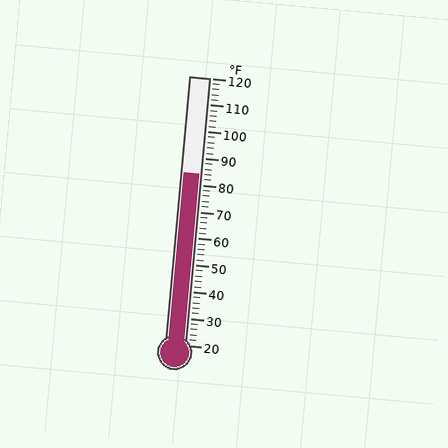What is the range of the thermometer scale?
The thermometer scale ranges from 20°F to 120°F.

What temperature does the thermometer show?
The thermometer shows approximately 84°F.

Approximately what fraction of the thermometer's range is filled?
The thermometer is filled to approximately 65% of its range.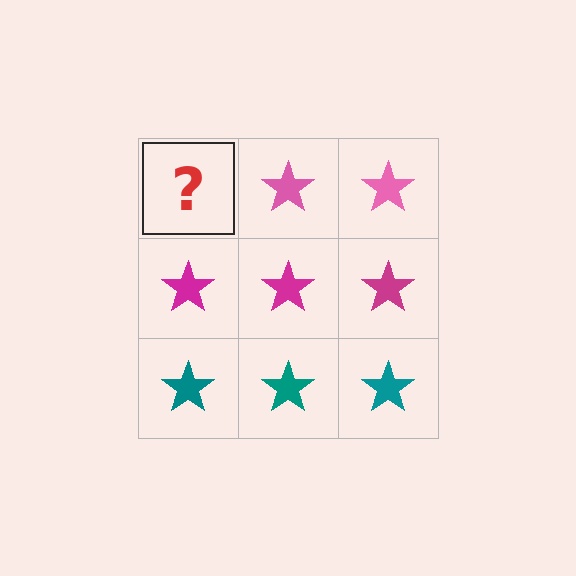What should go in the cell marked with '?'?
The missing cell should contain a pink star.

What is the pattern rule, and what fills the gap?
The rule is that each row has a consistent color. The gap should be filled with a pink star.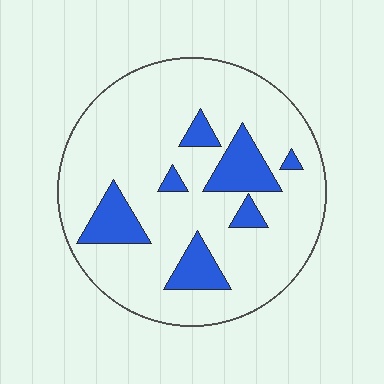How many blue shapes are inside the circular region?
7.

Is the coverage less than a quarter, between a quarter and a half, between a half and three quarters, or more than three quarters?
Less than a quarter.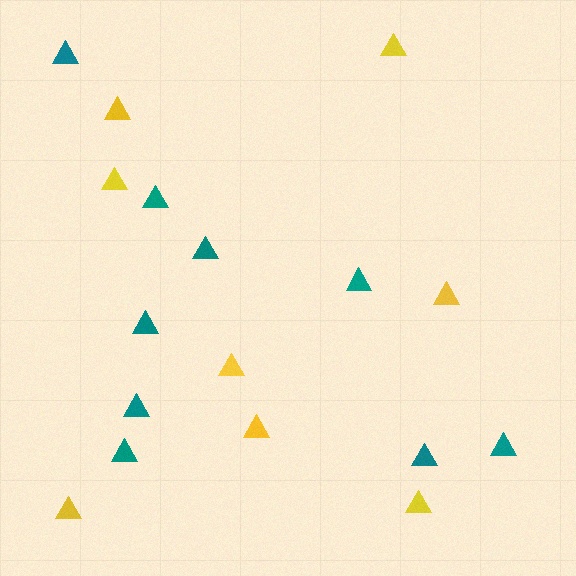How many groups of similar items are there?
There are 2 groups: one group of teal triangles (9) and one group of yellow triangles (8).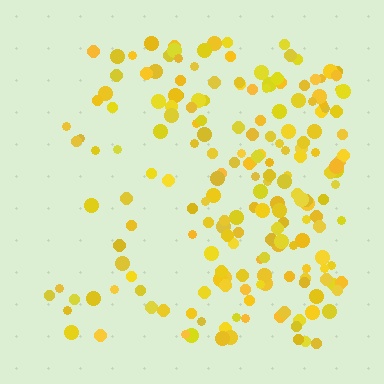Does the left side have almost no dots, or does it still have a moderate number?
Still a moderate number, just noticeably fewer than the right.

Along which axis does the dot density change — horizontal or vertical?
Horizontal.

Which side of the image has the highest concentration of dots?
The right.